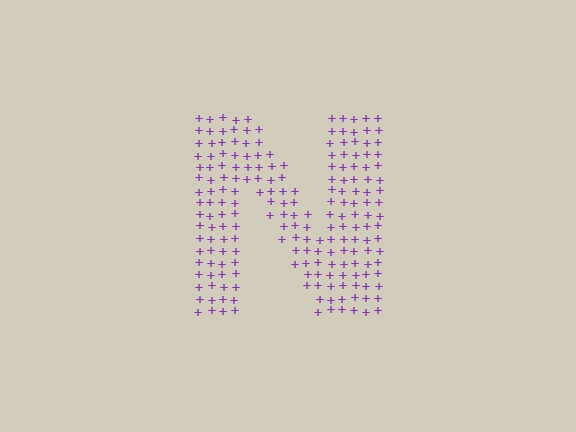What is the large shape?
The large shape is the letter N.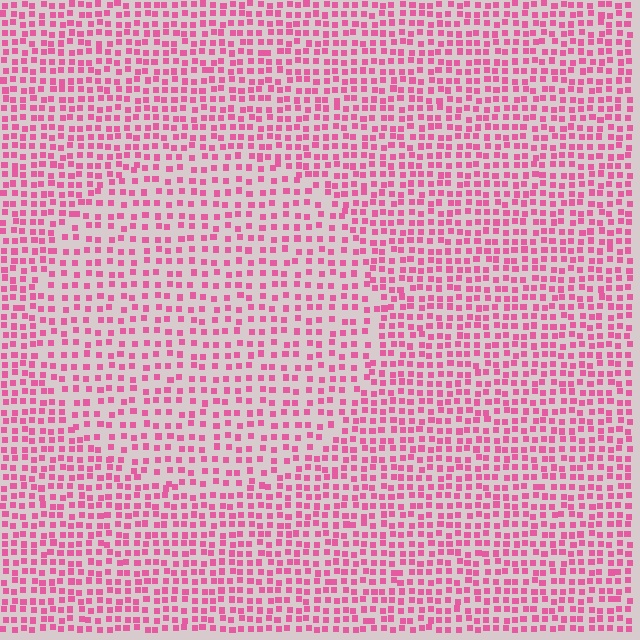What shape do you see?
I see a circle.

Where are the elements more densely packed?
The elements are more densely packed outside the circle boundary.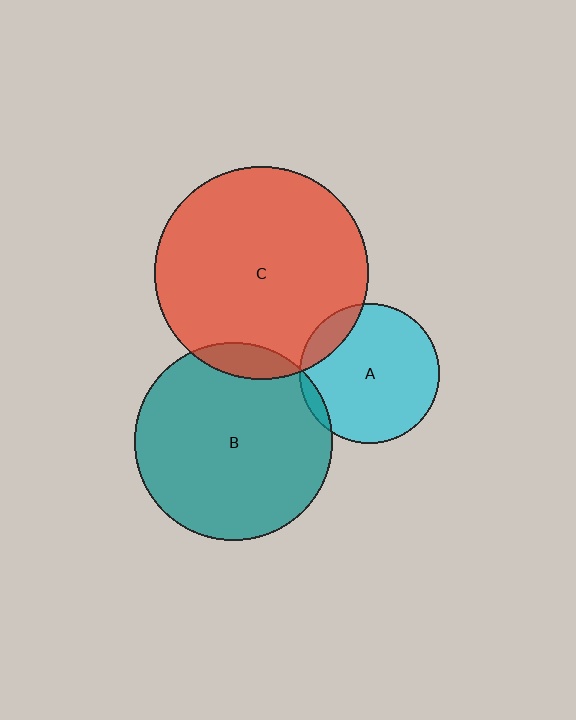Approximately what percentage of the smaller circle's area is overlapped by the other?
Approximately 5%.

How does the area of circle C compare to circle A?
Approximately 2.3 times.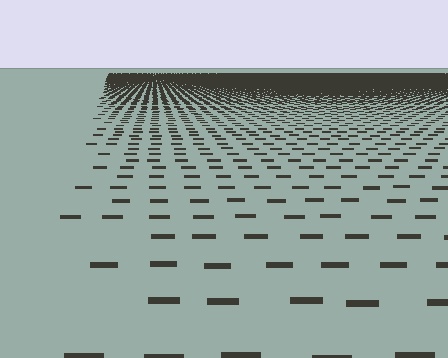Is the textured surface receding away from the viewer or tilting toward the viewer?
The surface is receding away from the viewer. Texture elements get smaller and denser toward the top.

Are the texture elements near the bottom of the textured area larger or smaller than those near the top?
Larger. Near the bottom, elements are closer to the viewer and appear at a bigger on-screen size.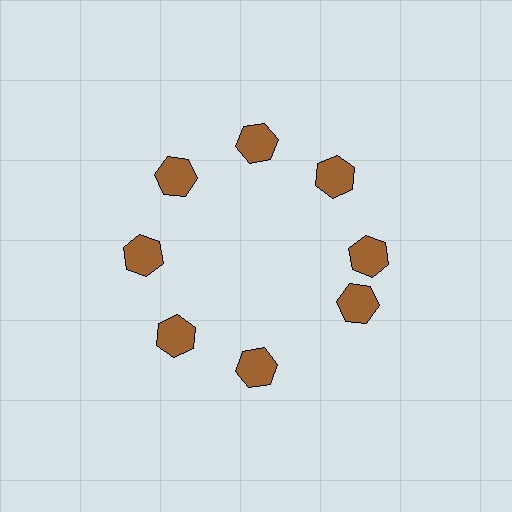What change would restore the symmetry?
The symmetry would be restored by rotating it back into even spacing with its neighbors so that all 8 hexagons sit at equal angles and equal distance from the center.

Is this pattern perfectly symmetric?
No. The 8 brown hexagons are arranged in a ring, but one element near the 4 o'clock position is rotated out of alignment along the ring, breaking the 8-fold rotational symmetry.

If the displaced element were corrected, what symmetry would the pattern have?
It would have 8-fold rotational symmetry — the pattern would map onto itself every 45 degrees.